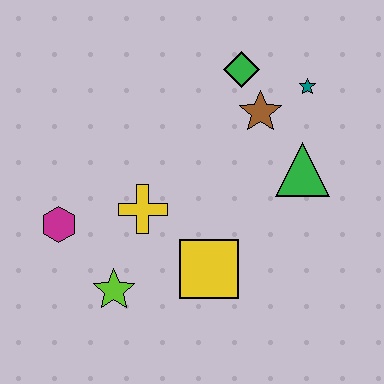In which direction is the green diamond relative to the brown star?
The green diamond is above the brown star.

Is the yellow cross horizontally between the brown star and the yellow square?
No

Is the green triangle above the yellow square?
Yes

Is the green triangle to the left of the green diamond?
No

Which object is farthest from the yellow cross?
The teal star is farthest from the yellow cross.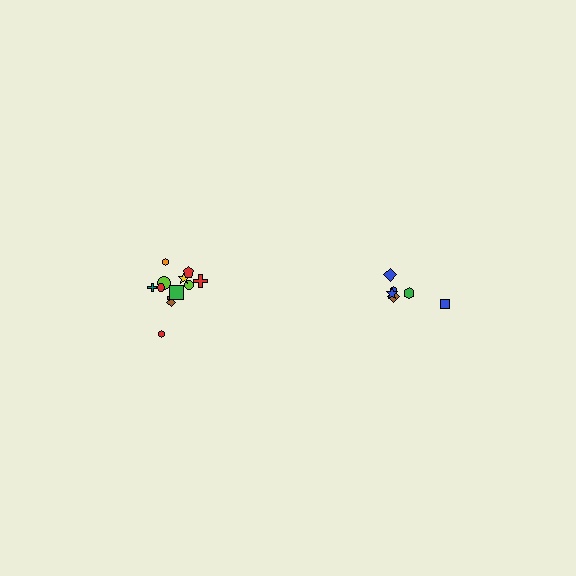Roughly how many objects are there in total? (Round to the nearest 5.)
Roughly 20 objects in total.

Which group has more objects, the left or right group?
The left group.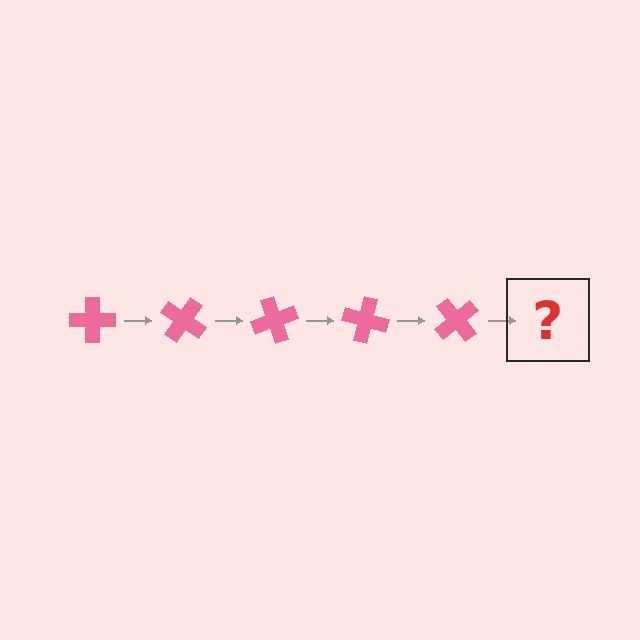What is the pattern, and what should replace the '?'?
The pattern is that the cross rotates 35 degrees each step. The '?' should be a pink cross rotated 175 degrees.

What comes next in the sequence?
The next element should be a pink cross rotated 175 degrees.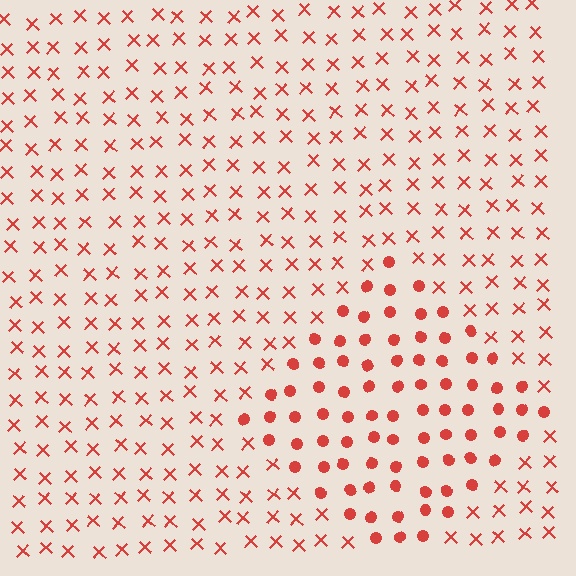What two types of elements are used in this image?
The image uses circles inside the diamond region and X marks outside it.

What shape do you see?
I see a diamond.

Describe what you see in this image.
The image is filled with small red elements arranged in a uniform grid. A diamond-shaped region contains circles, while the surrounding area contains X marks. The boundary is defined purely by the change in element shape.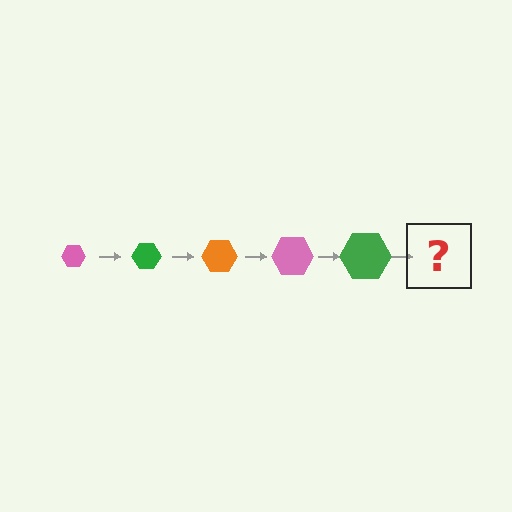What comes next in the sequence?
The next element should be an orange hexagon, larger than the previous one.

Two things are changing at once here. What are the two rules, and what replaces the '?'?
The two rules are that the hexagon grows larger each step and the color cycles through pink, green, and orange. The '?' should be an orange hexagon, larger than the previous one.